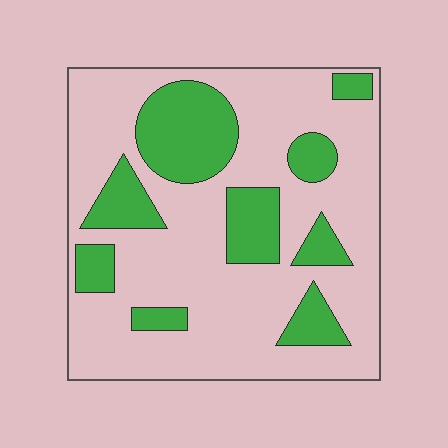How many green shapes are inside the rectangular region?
9.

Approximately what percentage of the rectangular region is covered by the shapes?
Approximately 25%.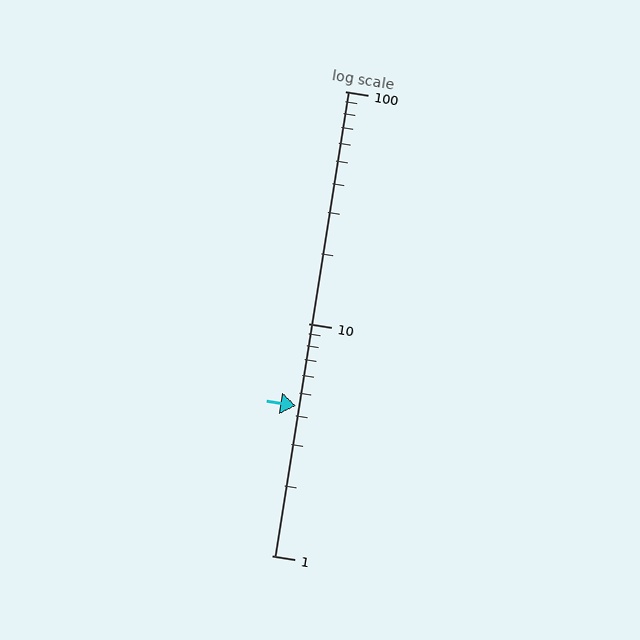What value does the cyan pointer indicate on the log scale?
The pointer indicates approximately 4.4.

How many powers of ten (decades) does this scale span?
The scale spans 2 decades, from 1 to 100.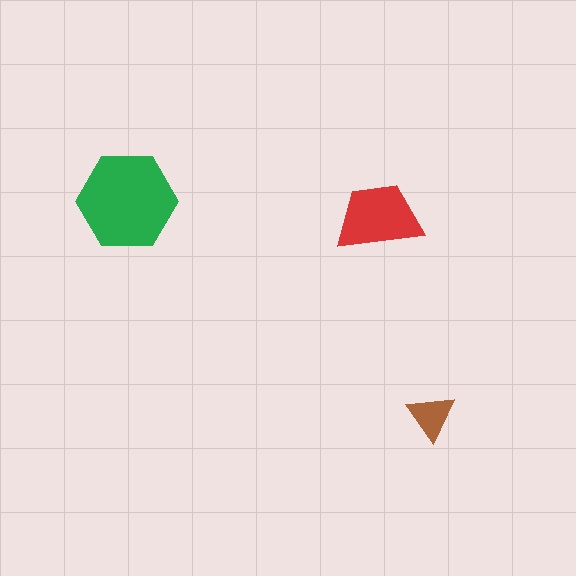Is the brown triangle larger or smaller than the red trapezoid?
Smaller.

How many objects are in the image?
There are 3 objects in the image.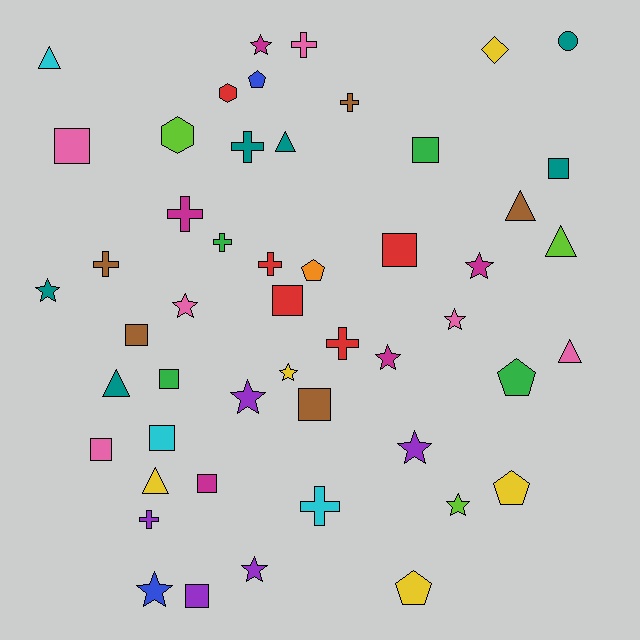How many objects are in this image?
There are 50 objects.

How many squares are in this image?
There are 12 squares.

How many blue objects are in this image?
There are 2 blue objects.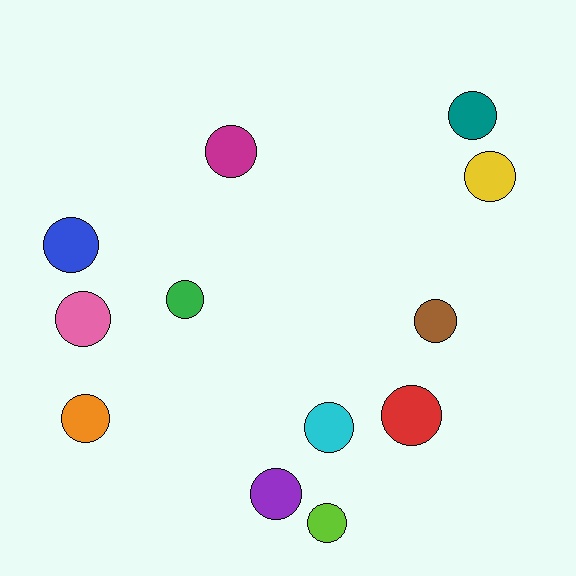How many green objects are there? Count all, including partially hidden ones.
There is 1 green object.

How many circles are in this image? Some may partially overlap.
There are 12 circles.